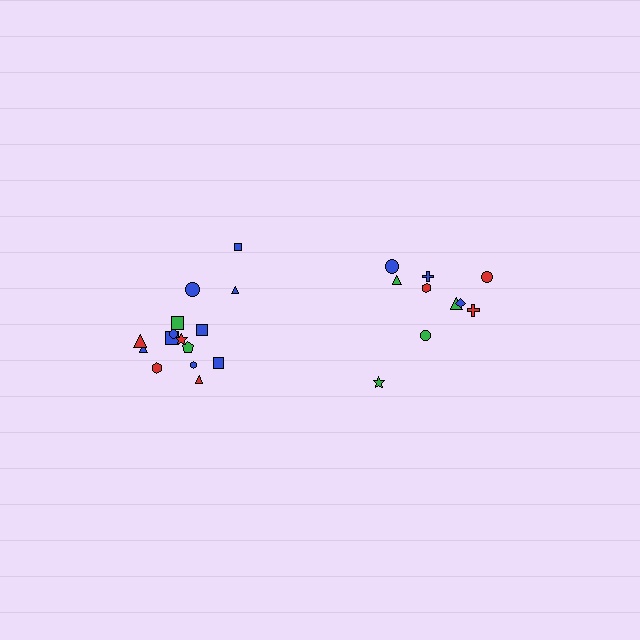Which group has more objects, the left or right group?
The left group.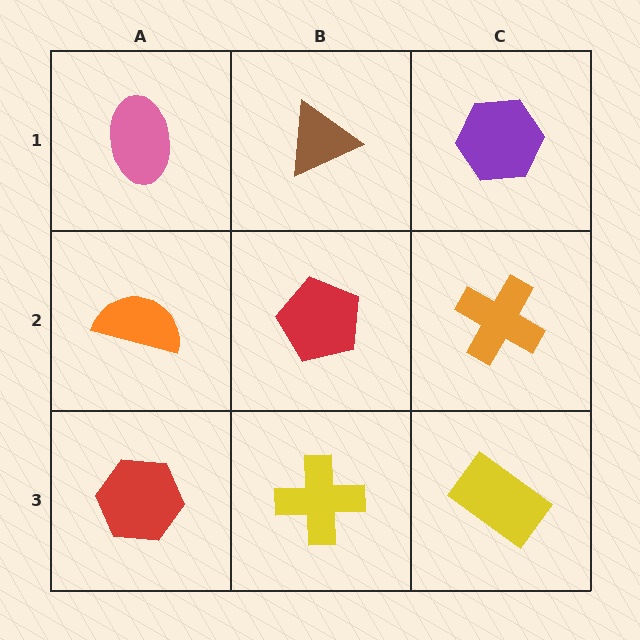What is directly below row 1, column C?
An orange cross.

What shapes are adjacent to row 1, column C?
An orange cross (row 2, column C), a brown triangle (row 1, column B).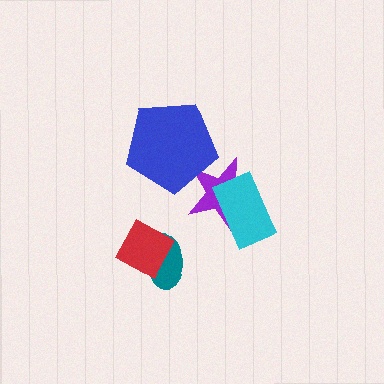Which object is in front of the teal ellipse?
The red diamond is in front of the teal ellipse.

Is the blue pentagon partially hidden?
No, no other shape covers it.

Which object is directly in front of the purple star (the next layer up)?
The cyan rectangle is directly in front of the purple star.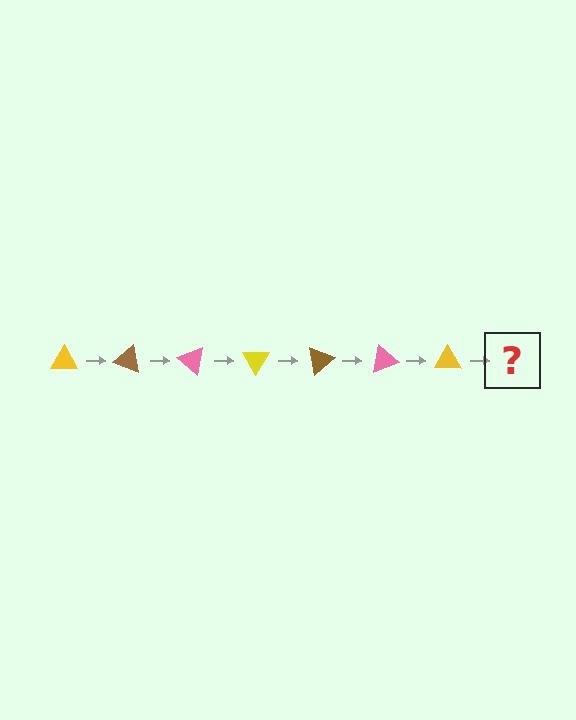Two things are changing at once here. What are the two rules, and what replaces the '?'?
The two rules are that it rotates 20 degrees each step and the color cycles through yellow, brown, and pink. The '?' should be a brown triangle, rotated 140 degrees from the start.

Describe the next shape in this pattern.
It should be a brown triangle, rotated 140 degrees from the start.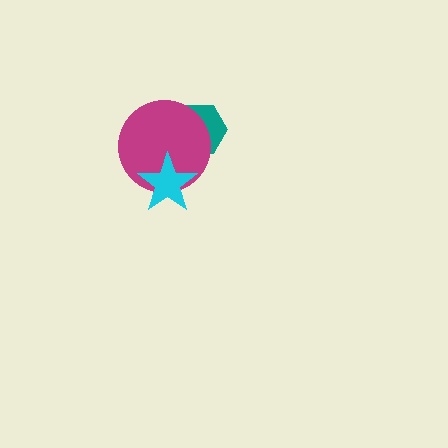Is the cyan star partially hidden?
No, no other shape covers it.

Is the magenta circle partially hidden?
Yes, it is partially covered by another shape.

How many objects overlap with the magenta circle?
2 objects overlap with the magenta circle.